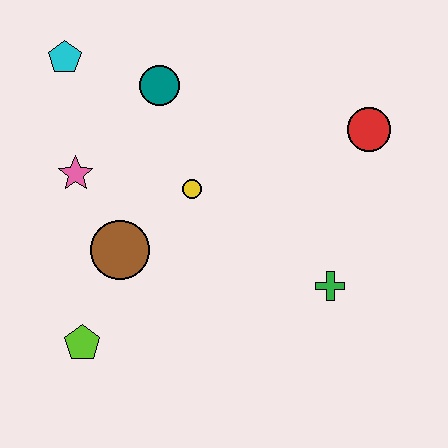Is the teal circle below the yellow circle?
No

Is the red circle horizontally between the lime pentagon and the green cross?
No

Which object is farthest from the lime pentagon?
The red circle is farthest from the lime pentagon.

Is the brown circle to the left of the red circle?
Yes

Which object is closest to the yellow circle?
The brown circle is closest to the yellow circle.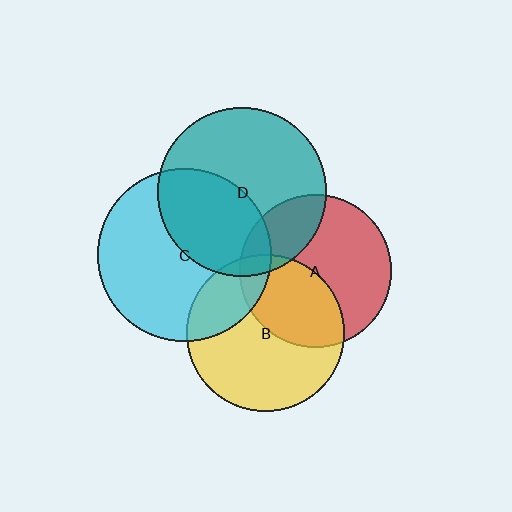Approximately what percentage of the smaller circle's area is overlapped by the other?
Approximately 25%.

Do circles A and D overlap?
Yes.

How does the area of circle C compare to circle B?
Approximately 1.2 times.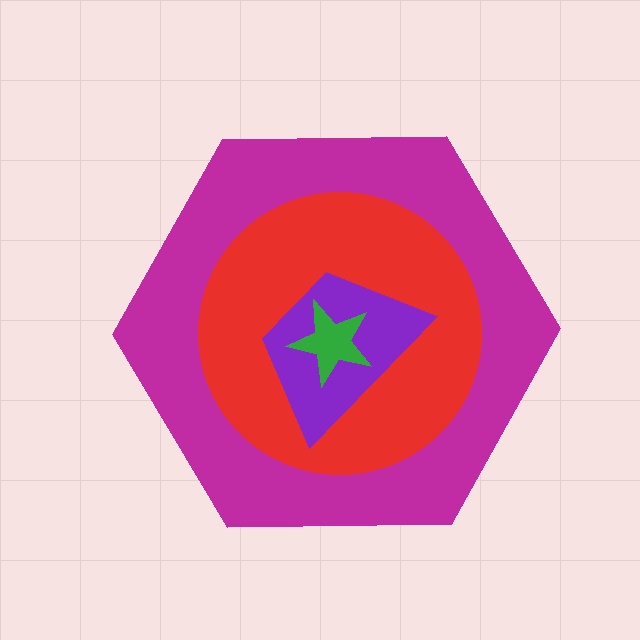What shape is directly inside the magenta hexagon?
The red circle.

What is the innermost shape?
The green star.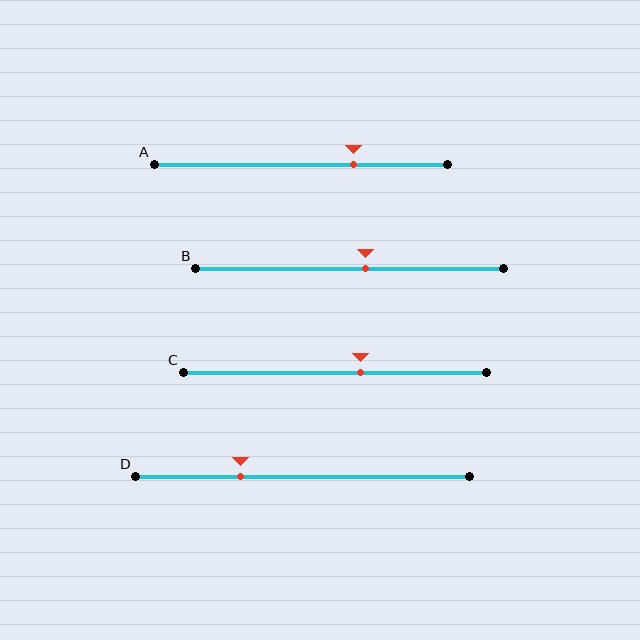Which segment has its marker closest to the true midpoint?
Segment B has its marker closest to the true midpoint.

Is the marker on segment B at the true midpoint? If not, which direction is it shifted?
No, the marker on segment B is shifted to the right by about 5% of the segment length.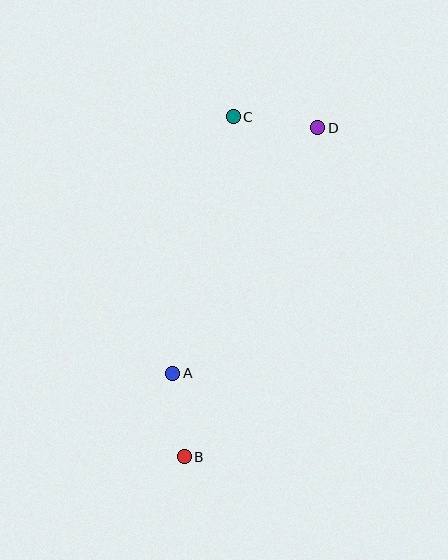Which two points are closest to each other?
Points A and B are closest to each other.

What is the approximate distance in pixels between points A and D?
The distance between A and D is approximately 285 pixels.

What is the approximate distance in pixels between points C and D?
The distance between C and D is approximately 85 pixels.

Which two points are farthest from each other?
Points B and D are farthest from each other.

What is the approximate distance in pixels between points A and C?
The distance between A and C is approximately 264 pixels.